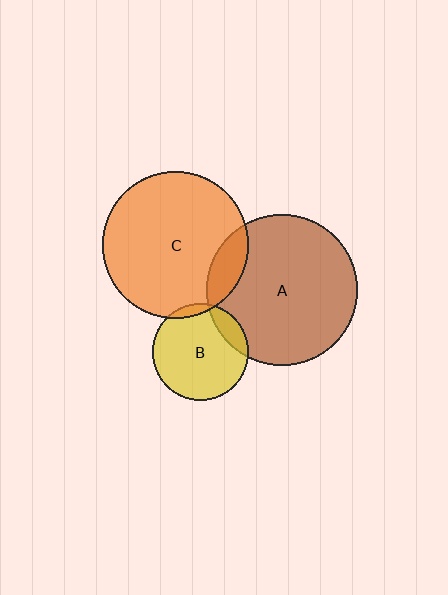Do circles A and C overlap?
Yes.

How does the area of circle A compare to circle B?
Approximately 2.5 times.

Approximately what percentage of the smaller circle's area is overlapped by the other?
Approximately 15%.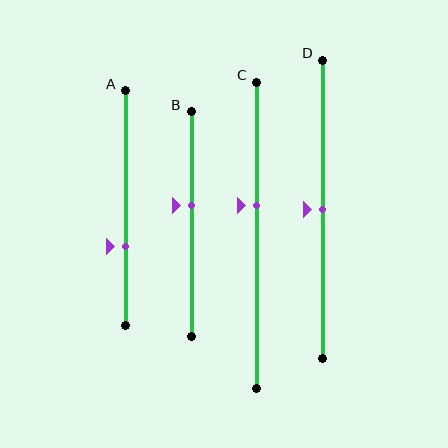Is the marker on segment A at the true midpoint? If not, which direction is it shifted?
No, the marker on segment A is shifted downward by about 16% of the segment length.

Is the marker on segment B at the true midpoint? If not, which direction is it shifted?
No, the marker on segment B is shifted upward by about 8% of the segment length.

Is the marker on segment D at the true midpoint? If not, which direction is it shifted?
Yes, the marker on segment D is at the true midpoint.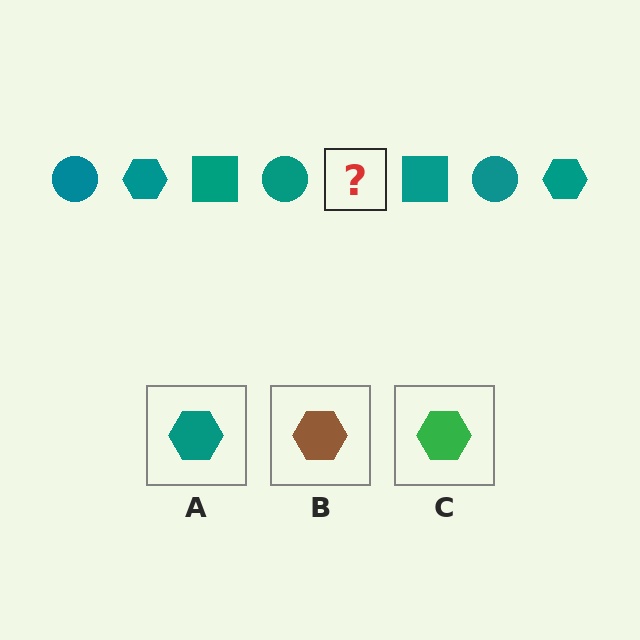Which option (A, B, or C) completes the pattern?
A.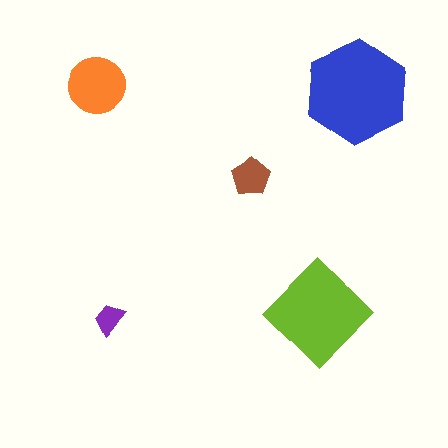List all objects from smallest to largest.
The purple trapezoid, the brown pentagon, the orange circle, the lime diamond, the blue hexagon.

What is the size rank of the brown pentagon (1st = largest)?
4th.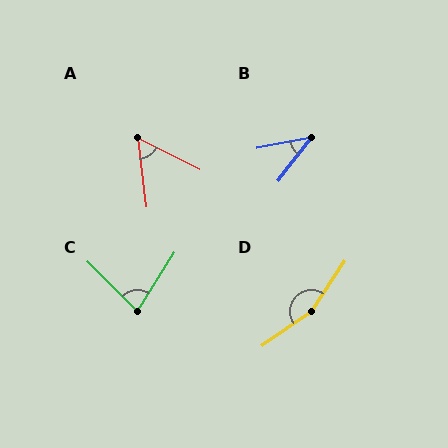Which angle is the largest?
D, at approximately 158 degrees.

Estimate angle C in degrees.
Approximately 77 degrees.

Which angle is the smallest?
B, at approximately 41 degrees.